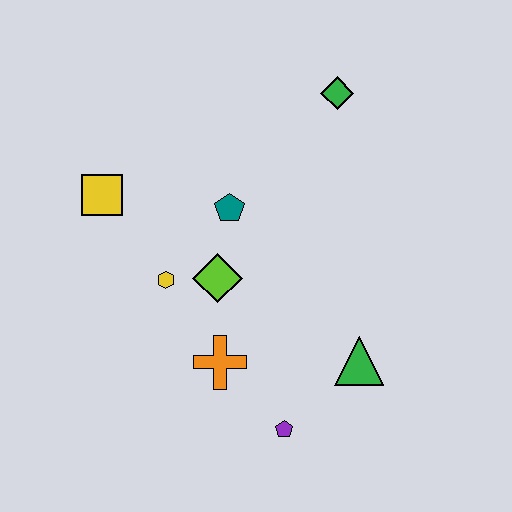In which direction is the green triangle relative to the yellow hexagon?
The green triangle is to the right of the yellow hexagon.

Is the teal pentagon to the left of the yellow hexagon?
No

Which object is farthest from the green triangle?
The yellow square is farthest from the green triangle.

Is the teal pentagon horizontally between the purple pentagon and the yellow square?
Yes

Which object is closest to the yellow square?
The yellow hexagon is closest to the yellow square.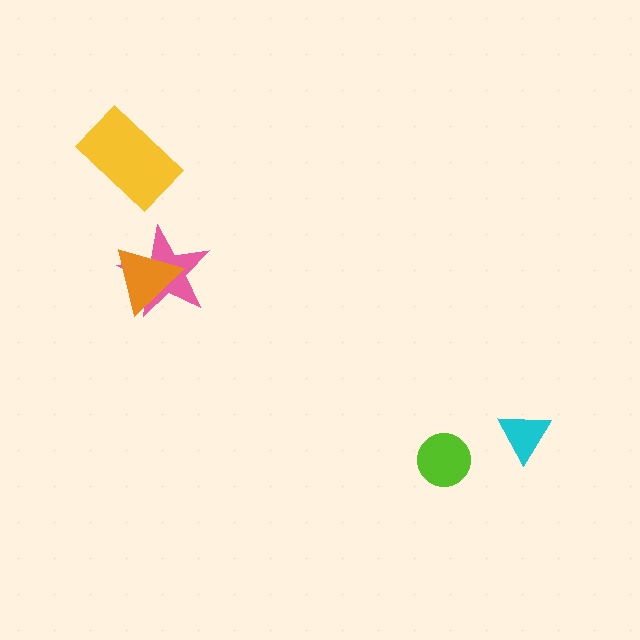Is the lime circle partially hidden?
No, no other shape covers it.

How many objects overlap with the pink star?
1 object overlaps with the pink star.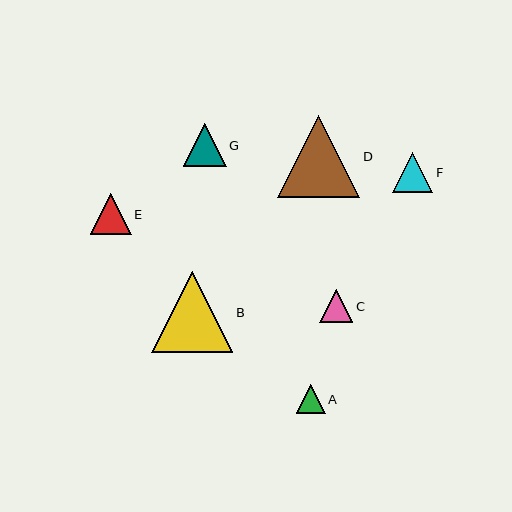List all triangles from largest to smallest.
From largest to smallest: D, B, G, E, F, C, A.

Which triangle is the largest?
Triangle D is the largest with a size of approximately 82 pixels.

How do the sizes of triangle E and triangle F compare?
Triangle E and triangle F are approximately the same size.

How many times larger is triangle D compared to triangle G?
Triangle D is approximately 1.9 times the size of triangle G.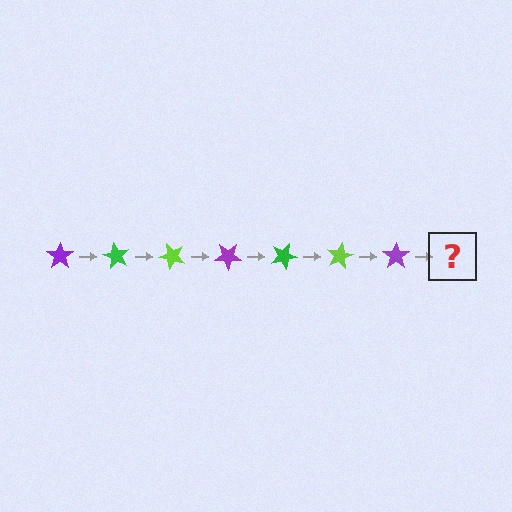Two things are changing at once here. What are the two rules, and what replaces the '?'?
The two rules are that it rotates 60 degrees each step and the color cycles through purple, green, and lime. The '?' should be a green star, rotated 420 degrees from the start.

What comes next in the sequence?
The next element should be a green star, rotated 420 degrees from the start.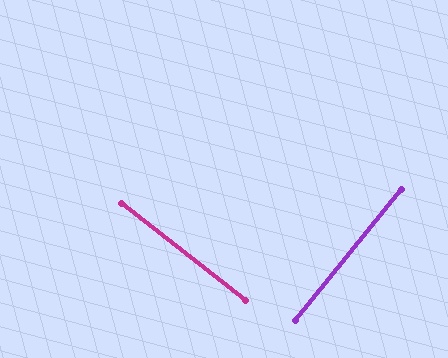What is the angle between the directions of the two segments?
Approximately 89 degrees.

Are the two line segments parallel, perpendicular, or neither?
Perpendicular — they meet at approximately 89°.